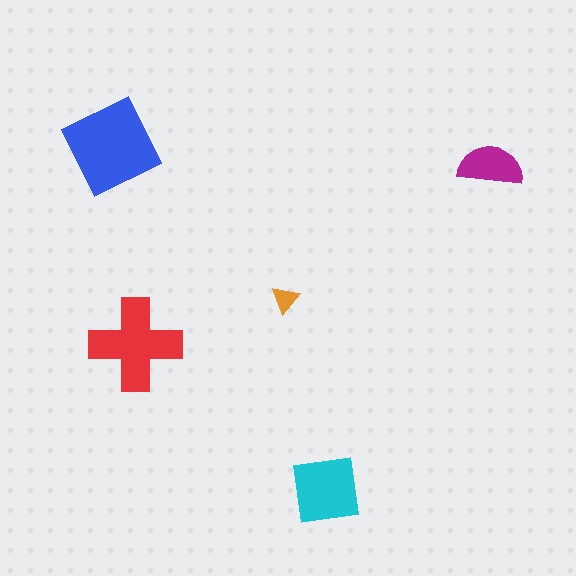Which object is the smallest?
The orange triangle.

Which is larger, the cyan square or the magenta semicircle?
The cyan square.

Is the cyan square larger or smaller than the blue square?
Smaller.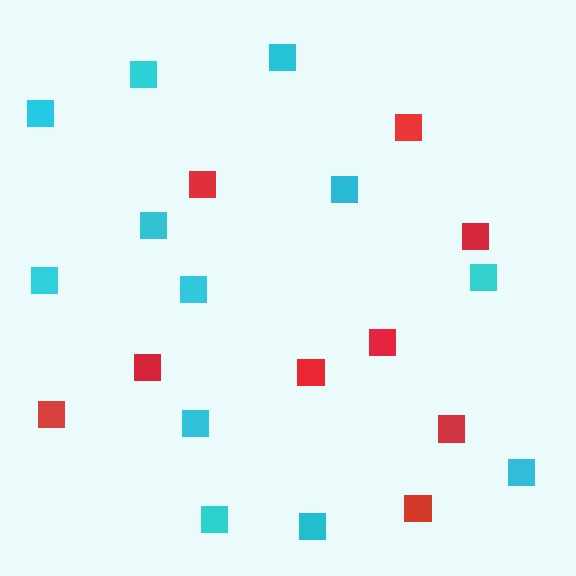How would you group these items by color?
There are 2 groups: one group of red squares (9) and one group of cyan squares (12).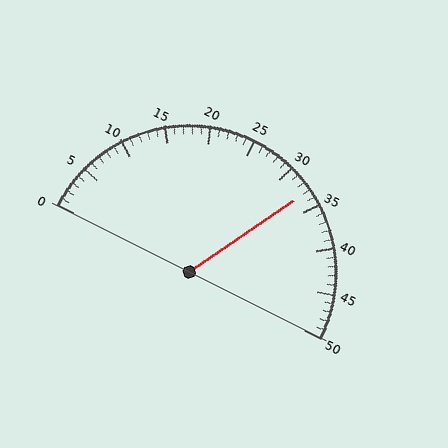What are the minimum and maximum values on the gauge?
The gauge ranges from 0 to 50.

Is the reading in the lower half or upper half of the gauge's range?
The reading is in the upper half of the range (0 to 50).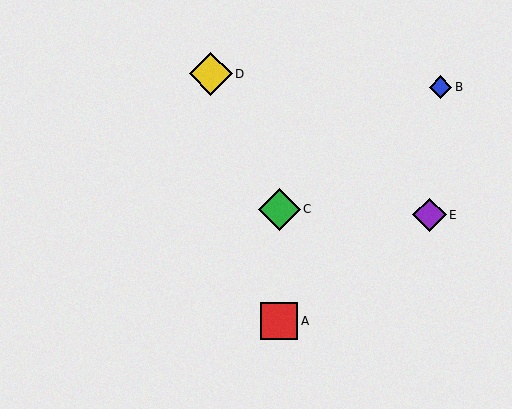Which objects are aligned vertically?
Objects A, C are aligned vertically.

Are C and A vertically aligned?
Yes, both are at x≈279.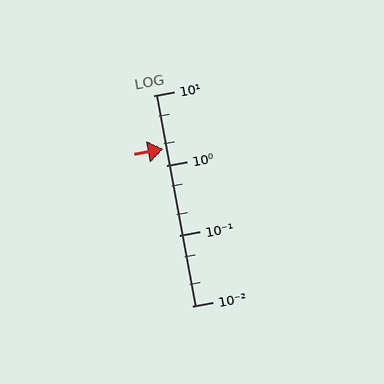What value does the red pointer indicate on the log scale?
The pointer indicates approximately 1.7.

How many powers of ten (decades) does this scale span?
The scale spans 3 decades, from 0.01 to 10.